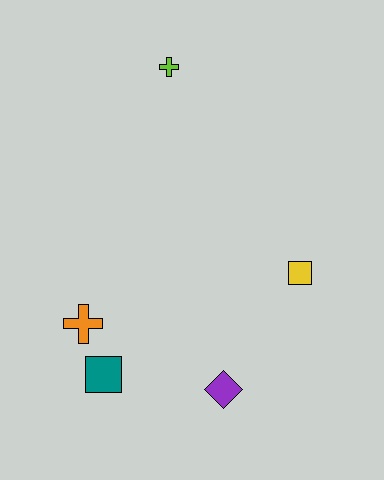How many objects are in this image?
There are 5 objects.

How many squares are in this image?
There are 2 squares.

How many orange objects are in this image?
There is 1 orange object.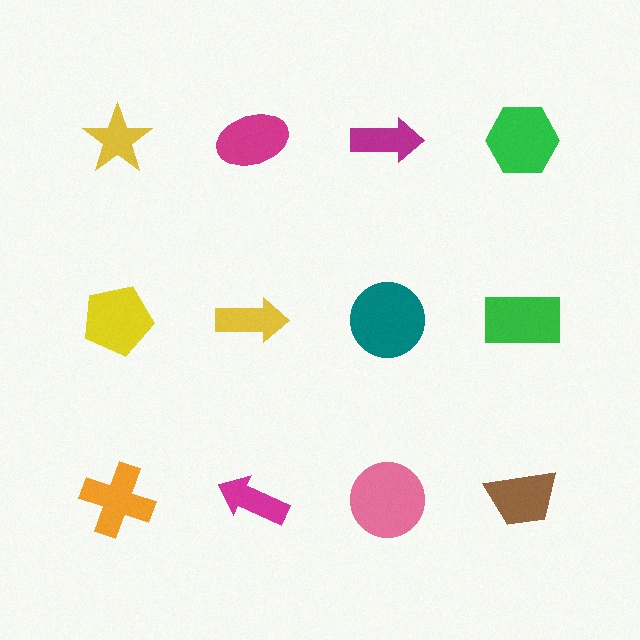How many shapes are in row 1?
4 shapes.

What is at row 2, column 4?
A green rectangle.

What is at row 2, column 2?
A yellow arrow.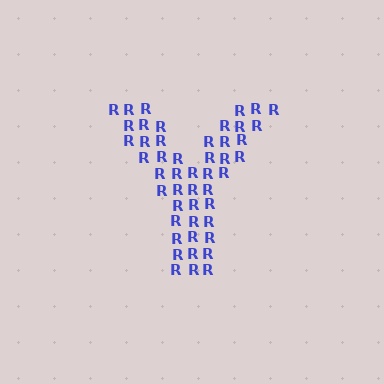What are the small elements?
The small elements are letter R's.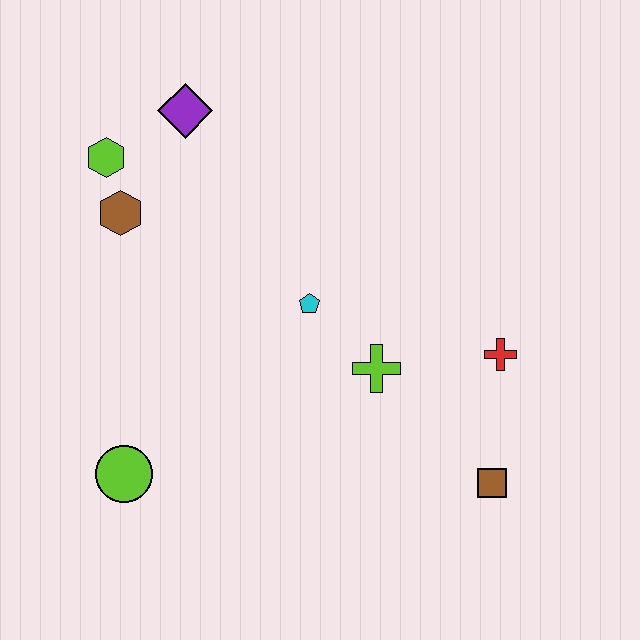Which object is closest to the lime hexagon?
The brown hexagon is closest to the lime hexagon.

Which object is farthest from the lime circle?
The red cross is farthest from the lime circle.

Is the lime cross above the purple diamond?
No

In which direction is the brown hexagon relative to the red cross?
The brown hexagon is to the left of the red cross.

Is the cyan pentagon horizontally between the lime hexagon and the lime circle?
No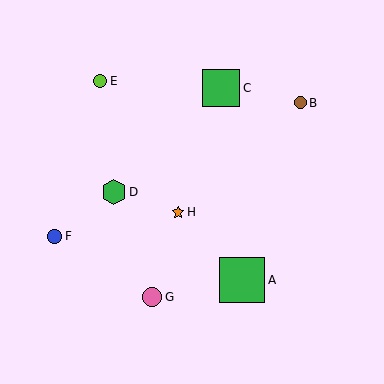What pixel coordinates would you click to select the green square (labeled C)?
Click at (221, 88) to select the green square C.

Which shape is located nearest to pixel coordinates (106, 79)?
The lime circle (labeled E) at (100, 81) is nearest to that location.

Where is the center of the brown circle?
The center of the brown circle is at (300, 103).